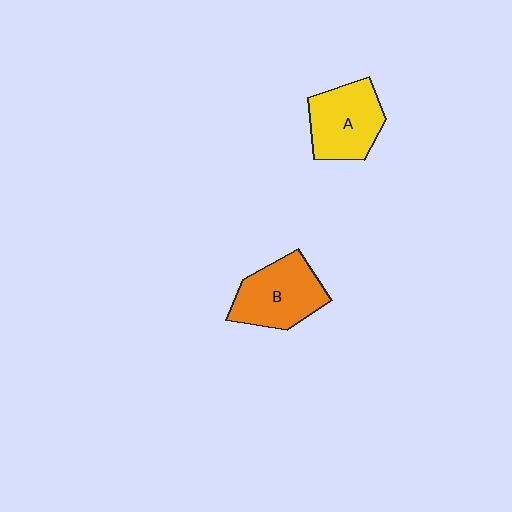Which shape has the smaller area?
Shape A (yellow).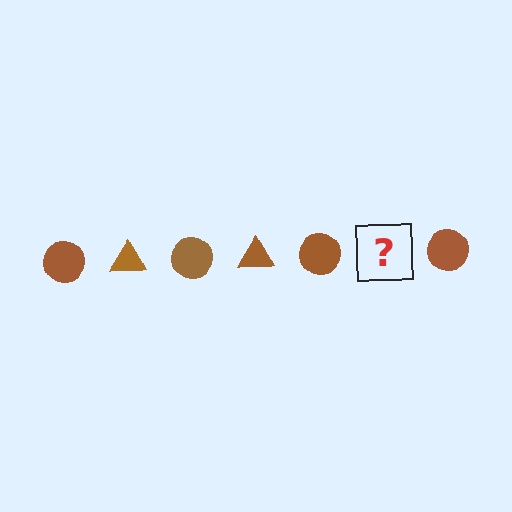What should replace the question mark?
The question mark should be replaced with a brown triangle.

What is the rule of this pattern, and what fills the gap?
The rule is that the pattern cycles through circle, triangle shapes in brown. The gap should be filled with a brown triangle.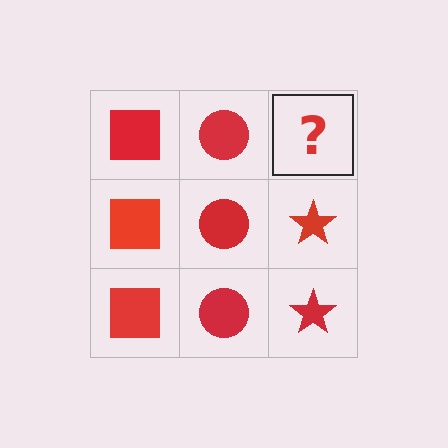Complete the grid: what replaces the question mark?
The question mark should be replaced with a red star.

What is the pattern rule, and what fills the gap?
The rule is that each column has a consistent shape. The gap should be filled with a red star.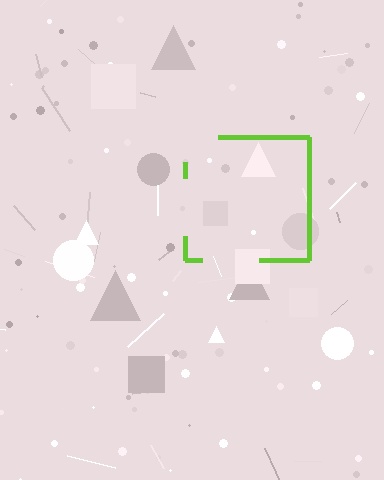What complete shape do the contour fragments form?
The contour fragments form a square.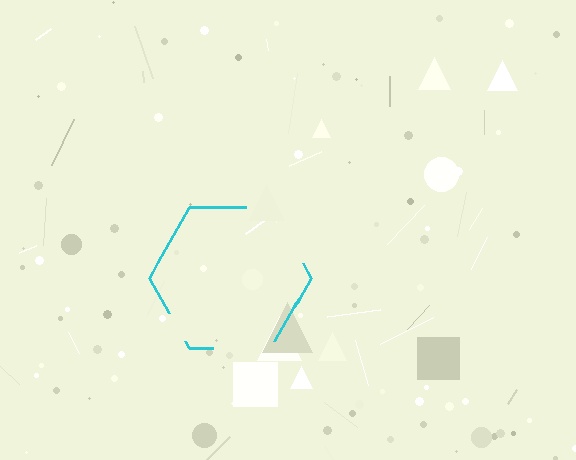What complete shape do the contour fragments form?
The contour fragments form a hexagon.